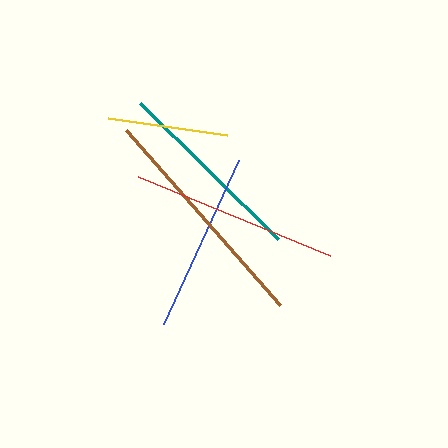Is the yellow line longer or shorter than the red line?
The red line is longer than the yellow line.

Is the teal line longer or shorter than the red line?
The red line is longer than the teal line.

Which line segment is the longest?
The brown line is the longest at approximately 233 pixels.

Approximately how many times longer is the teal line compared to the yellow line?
The teal line is approximately 1.6 times the length of the yellow line.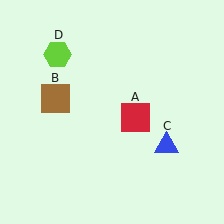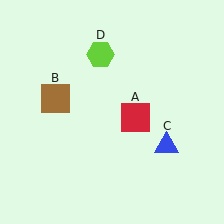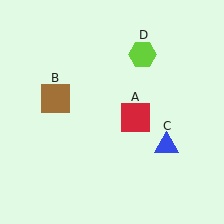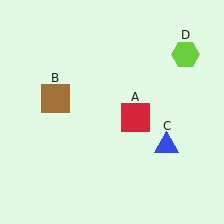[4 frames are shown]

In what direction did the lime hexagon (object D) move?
The lime hexagon (object D) moved right.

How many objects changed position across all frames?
1 object changed position: lime hexagon (object D).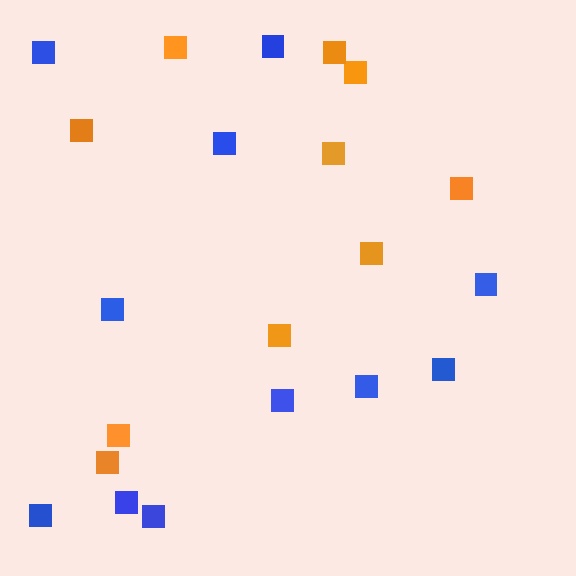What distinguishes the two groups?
There are 2 groups: one group of blue squares (11) and one group of orange squares (10).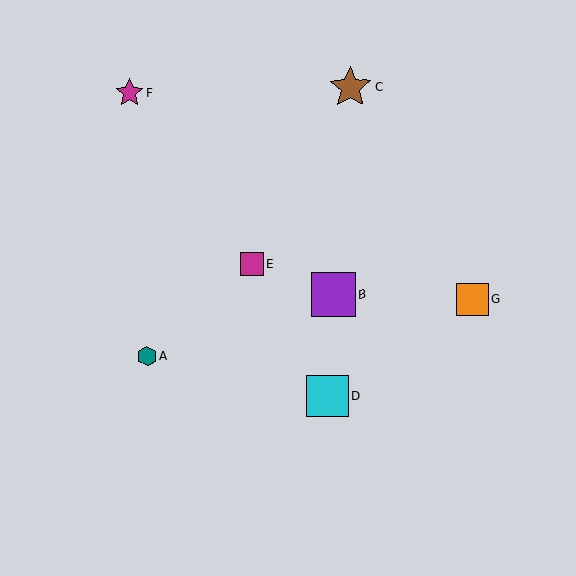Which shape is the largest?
The purple square (labeled B) is the largest.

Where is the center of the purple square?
The center of the purple square is at (334, 294).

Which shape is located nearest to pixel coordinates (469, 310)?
The orange square (labeled G) at (473, 299) is nearest to that location.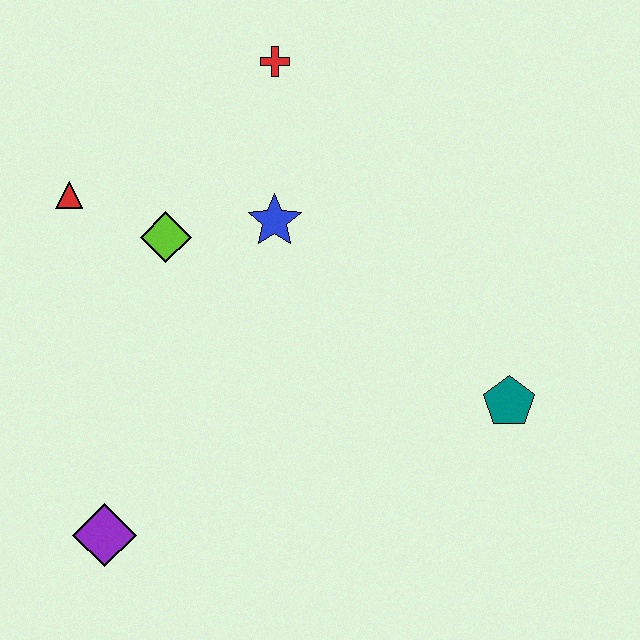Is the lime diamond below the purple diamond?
No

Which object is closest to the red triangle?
The lime diamond is closest to the red triangle.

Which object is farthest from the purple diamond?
The red cross is farthest from the purple diamond.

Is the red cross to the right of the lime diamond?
Yes